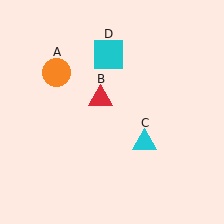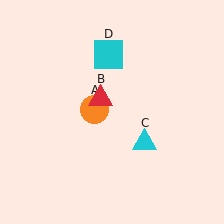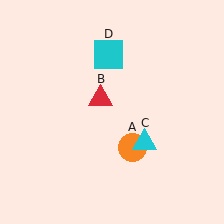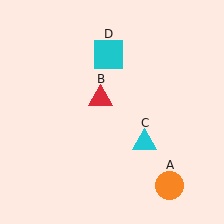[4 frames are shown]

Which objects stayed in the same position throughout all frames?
Red triangle (object B) and cyan triangle (object C) and cyan square (object D) remained stationary.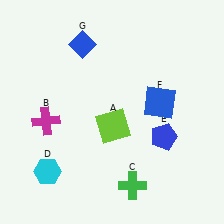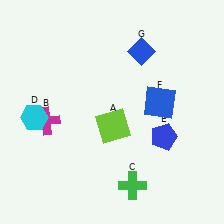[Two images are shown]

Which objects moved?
The objects that moved are: the cyan hexagon (D), the blue diamond (G).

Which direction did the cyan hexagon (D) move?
The cyan hexagon (D) moved up.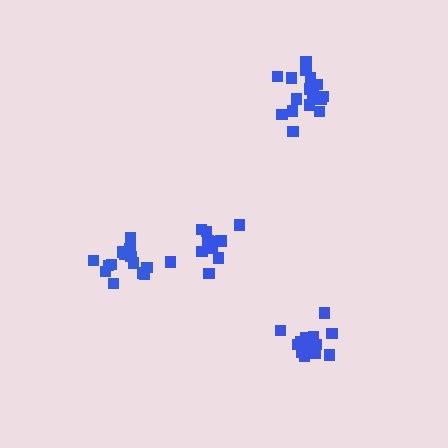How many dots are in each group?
Group 1: 11 dots, Group 2: 15 dots, Group 3: 17 dots, Group 4: 15 dots (58 total).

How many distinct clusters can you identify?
There are 4 distinct clusters.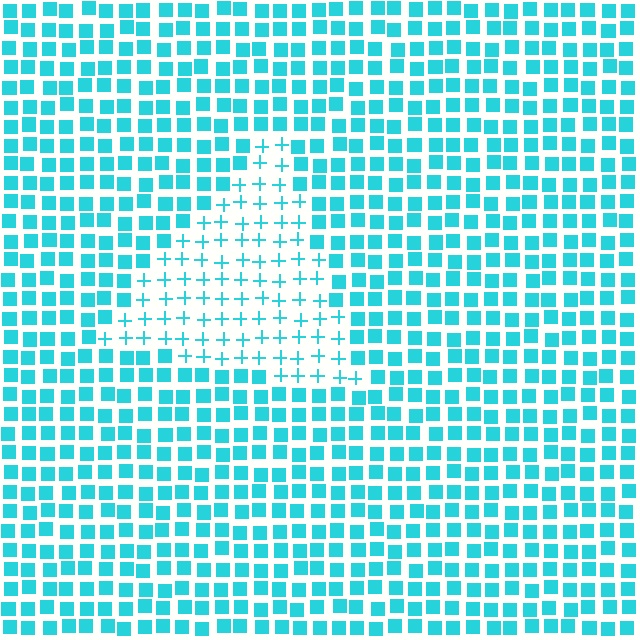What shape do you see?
I see a triangle.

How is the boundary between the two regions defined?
The boundary is defined by a change in element shape: plus signs inside vs. squares outside. All elements share the same color and spacing.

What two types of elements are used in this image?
The image uses plus signs inside the triangle region and squares outside it.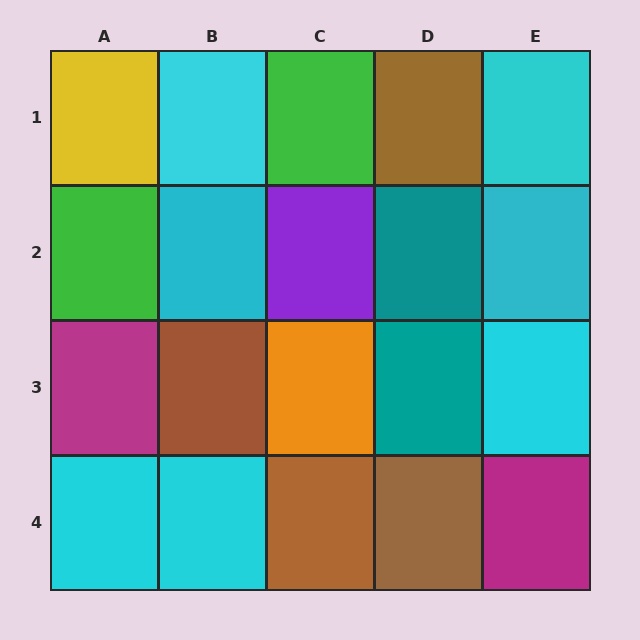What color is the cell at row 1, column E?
Cyan.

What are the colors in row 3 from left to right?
Magenta, brown, orange, teal, cyan.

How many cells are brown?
4 cells are brown.